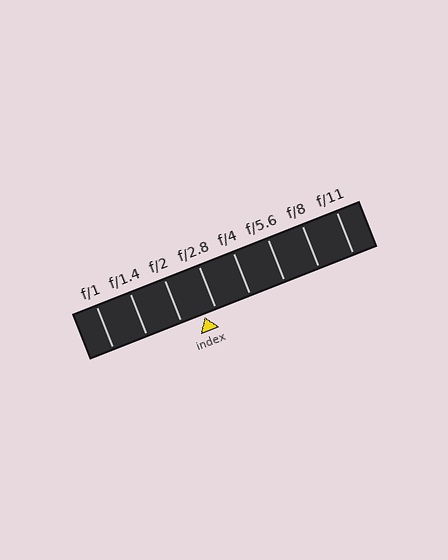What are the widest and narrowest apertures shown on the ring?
The widest aperture shown is f/1 and the narrowest is f/11.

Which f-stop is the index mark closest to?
The index mark is closest to f/2.8.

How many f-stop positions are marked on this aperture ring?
There are 8 f-stop positions marked.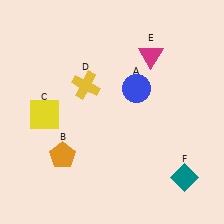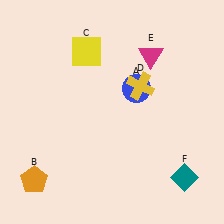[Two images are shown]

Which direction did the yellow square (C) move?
The yellow square (C) moved up.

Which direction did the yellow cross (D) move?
The yellow cross (D) moved right.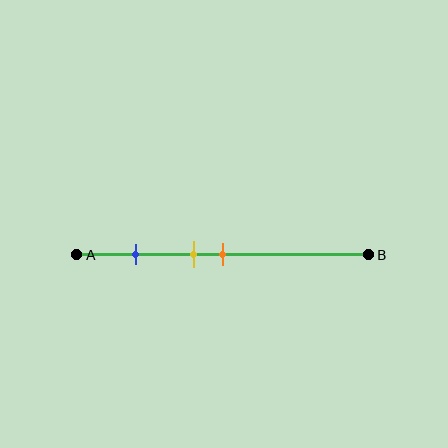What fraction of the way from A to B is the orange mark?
The orange mark is approximately 50% (0.5) of the way from A to B.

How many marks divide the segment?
There are 3 marks dividing the segment.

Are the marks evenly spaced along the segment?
No, the marks are not evenly spaced.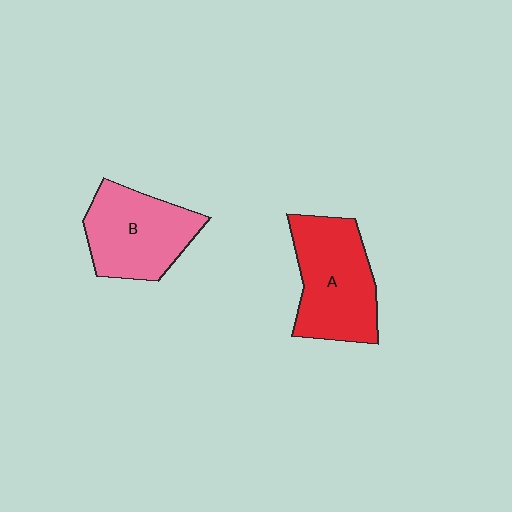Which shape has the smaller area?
Shape B (pink).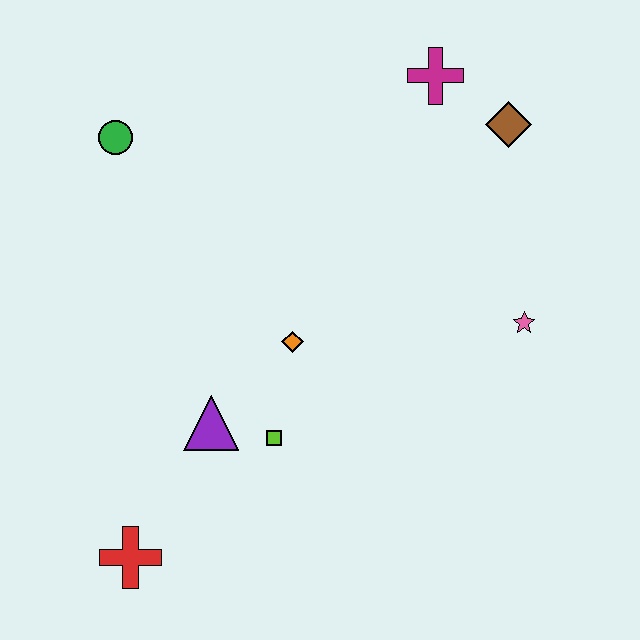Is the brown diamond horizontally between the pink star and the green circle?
Yes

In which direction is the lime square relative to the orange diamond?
The lime square is below the orange diamond.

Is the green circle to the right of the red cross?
No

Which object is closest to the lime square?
The purple triangle is closest to the lime square.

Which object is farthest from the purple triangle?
The brown diamond is farthest from the purple triangle.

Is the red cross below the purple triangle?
Yes